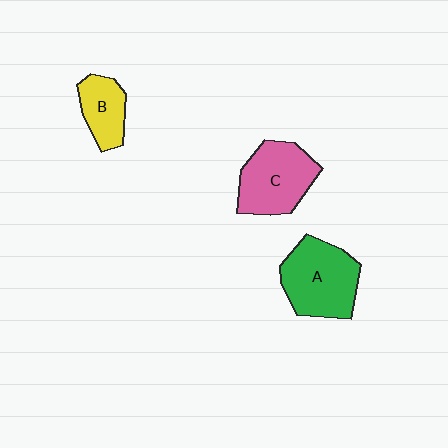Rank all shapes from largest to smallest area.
From largest to smallest: A (green), C (pink), B (yellow).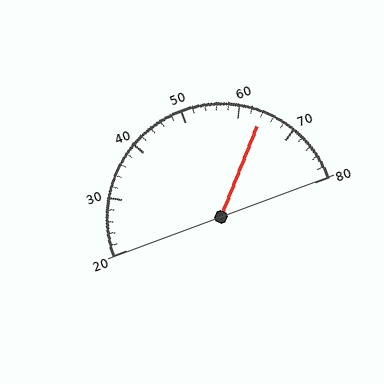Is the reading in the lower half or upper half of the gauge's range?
The reading is in the upper half of the range (20 to 80).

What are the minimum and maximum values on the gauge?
The gauge ranges from 20 to 80.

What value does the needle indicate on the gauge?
The needle indicates approximately 64.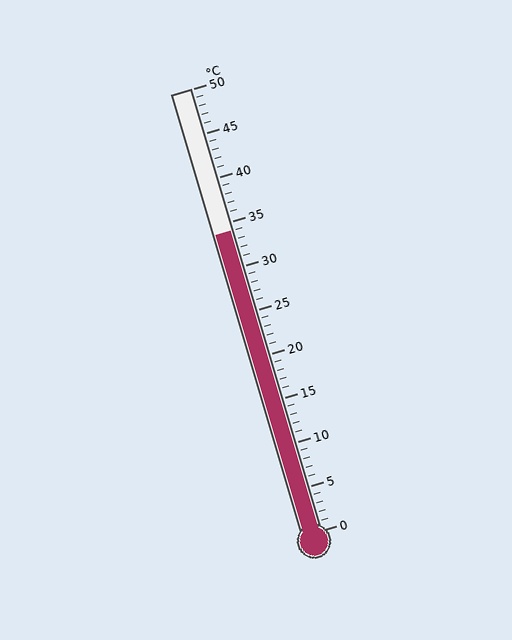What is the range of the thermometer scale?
The thermometer scale ranges from 0°C to 50°C.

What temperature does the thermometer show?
The thermometer shows approximately 34°C.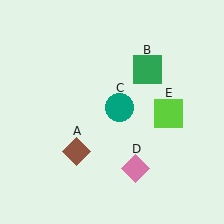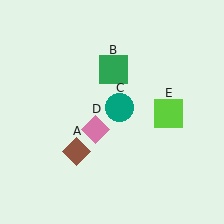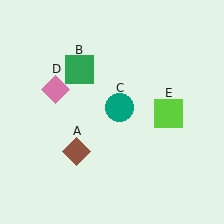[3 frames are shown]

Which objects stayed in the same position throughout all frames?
Brown diamond (object A) and teal circle (object C) and lime square (object E) remained stationary.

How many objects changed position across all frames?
2 objects changed position: green square (object B), pink diamond (object D).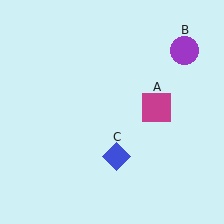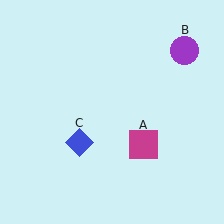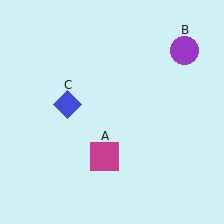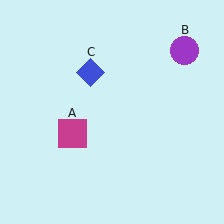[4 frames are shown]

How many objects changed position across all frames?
2 objects changed position: magenta square (object A), blue diamond (object C).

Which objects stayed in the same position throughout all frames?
Purple circle (object B) remained stationary.